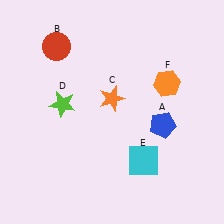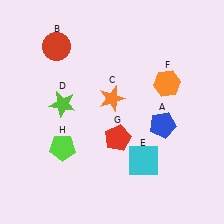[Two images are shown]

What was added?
A red pentagon (G), a lime pentagon (H) were added in Image 2.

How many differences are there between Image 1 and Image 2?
There are 2 differences between the two images.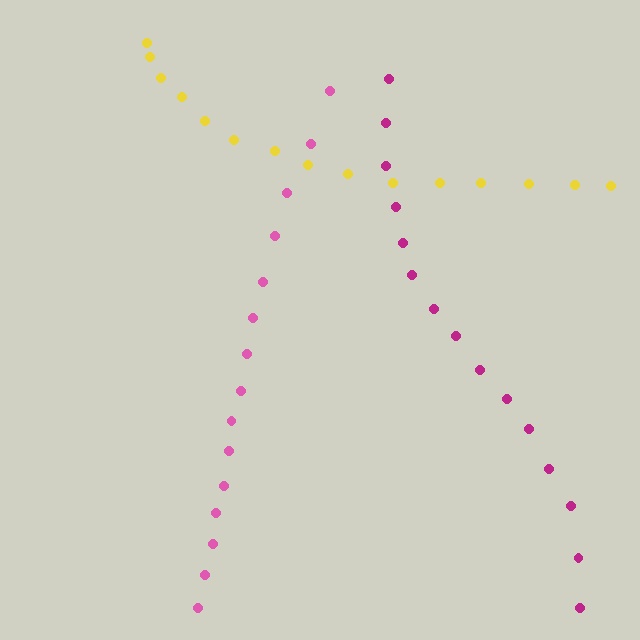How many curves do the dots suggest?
There are 3 distinct paths.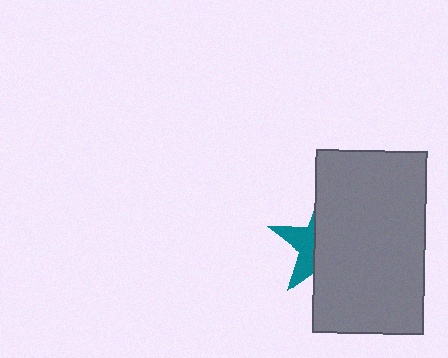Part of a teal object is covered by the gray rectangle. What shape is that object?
It is a star.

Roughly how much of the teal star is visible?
A small part of it is visible (roughly 36%).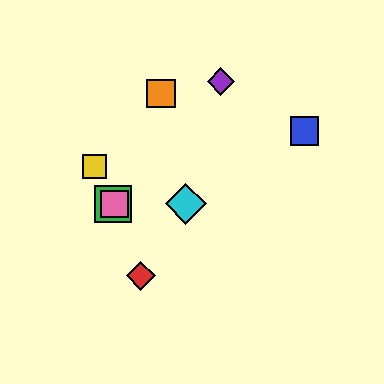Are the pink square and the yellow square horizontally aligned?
No, the pink square is at y≈204 and the yellow square is at y≈166.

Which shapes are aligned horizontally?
The green square, the cyan diamond, the pink square are aligned horizontally.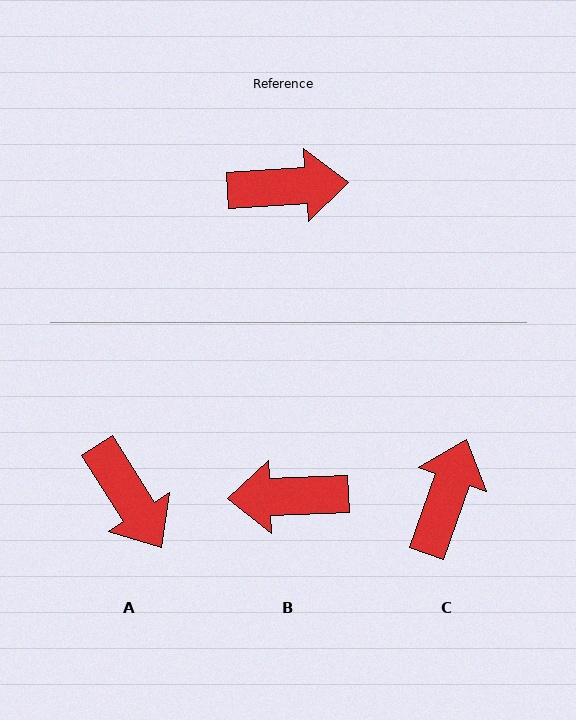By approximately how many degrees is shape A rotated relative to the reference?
Approximately 61 degrees clockwise.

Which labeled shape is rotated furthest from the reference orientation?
B, about 179 degrees away.